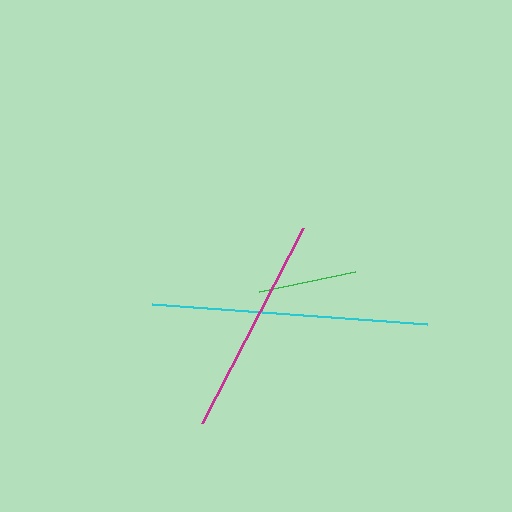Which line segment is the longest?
The cyan line is the longest at approximately 276 pixels.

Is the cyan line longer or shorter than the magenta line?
The cyan line is longer than the magenta line.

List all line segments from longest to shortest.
From longest to shortest: cyan, magenta, green.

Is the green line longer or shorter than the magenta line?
The magenta line is longer than the green line.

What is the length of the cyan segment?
The cyan segment is approximately 276 pixels long.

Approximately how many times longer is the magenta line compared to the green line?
The magenta line is approximately 2.2 times the length of the green line.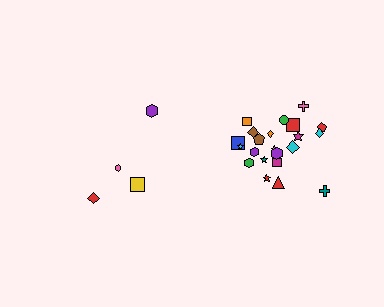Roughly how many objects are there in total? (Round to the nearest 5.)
Roughly 25 objects in total.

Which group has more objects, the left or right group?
The right group.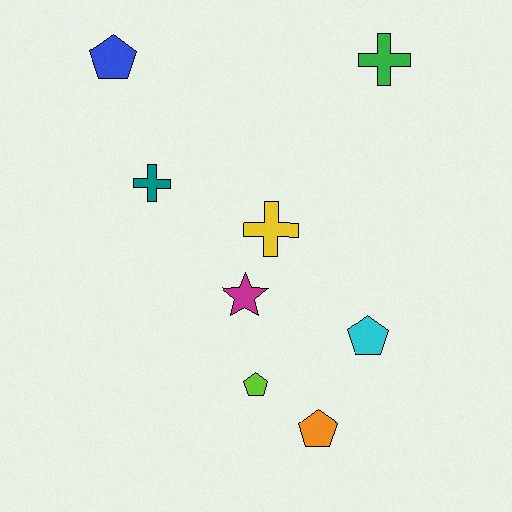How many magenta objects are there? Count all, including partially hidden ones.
There is 1 magenta object.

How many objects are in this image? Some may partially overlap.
There are 8 objects.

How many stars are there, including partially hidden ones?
There is 1 star.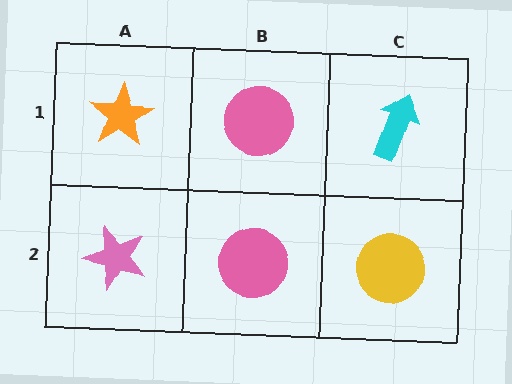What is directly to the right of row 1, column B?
A cyan arrow.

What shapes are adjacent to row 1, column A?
A pink star (row 2, column A), a pink circle (row 1, column B).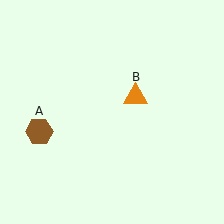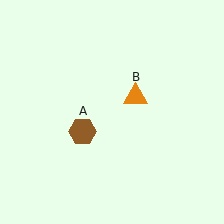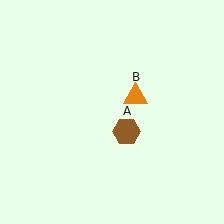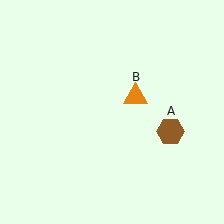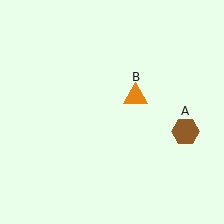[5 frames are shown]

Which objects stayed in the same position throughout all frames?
Orange triangle (object B) remained stationary.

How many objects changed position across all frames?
1 object changed position: brown hexagon (object A).